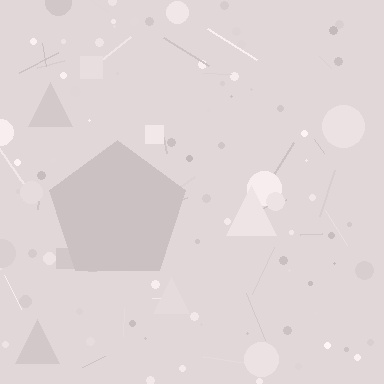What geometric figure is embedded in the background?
A pentagon is embedded in the background.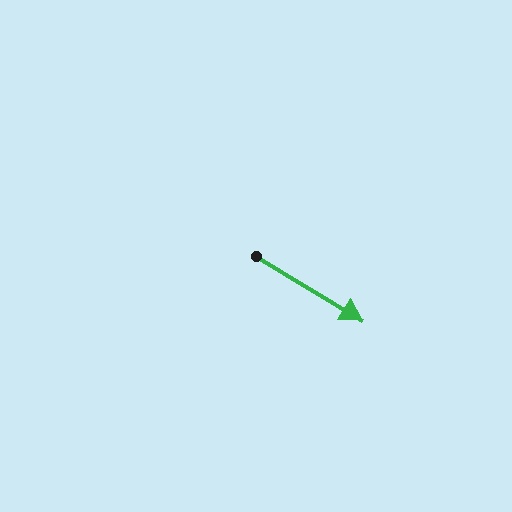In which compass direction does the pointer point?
Southeast.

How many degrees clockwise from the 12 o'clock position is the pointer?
Approximately 121 degrees.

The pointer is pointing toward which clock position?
Roughly 4 o'clock.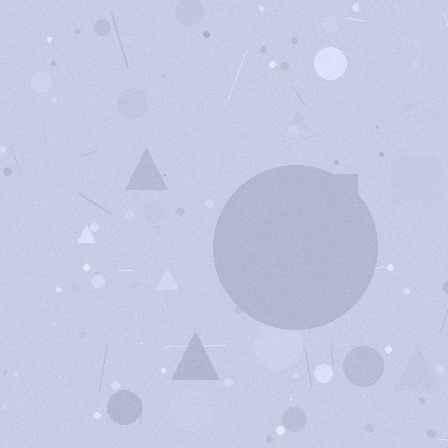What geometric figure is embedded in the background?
A circle is embedded in the background.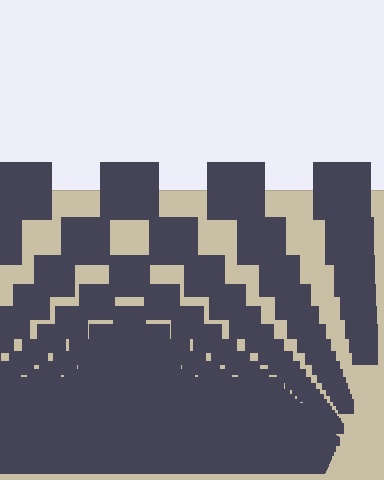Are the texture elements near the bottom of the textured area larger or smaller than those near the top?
Smaller. The gradient is inverted — elements near the bottom are smaller and denser.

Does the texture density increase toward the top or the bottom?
Density increases toward the bottom.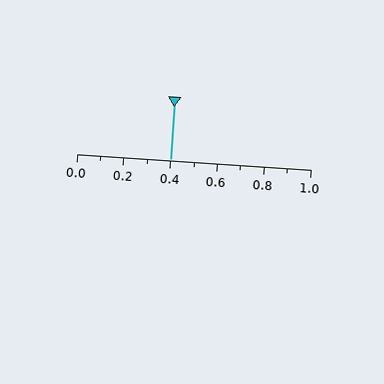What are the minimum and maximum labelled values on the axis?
The axis runs from 0.0 to 1.0.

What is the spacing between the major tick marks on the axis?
The major ticks are spaced 0.2 apart.